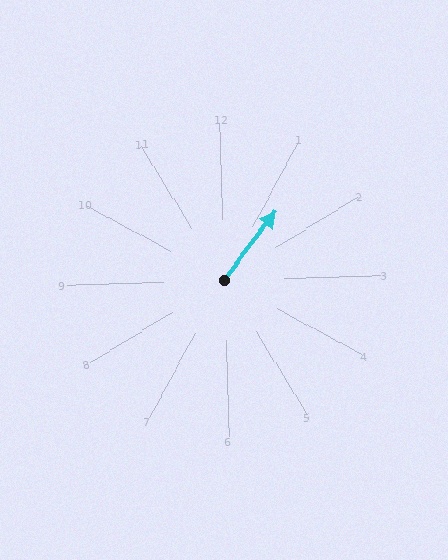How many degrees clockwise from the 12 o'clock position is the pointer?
Approximately 39 degrees.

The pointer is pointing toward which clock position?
Roughly 1 o'clock.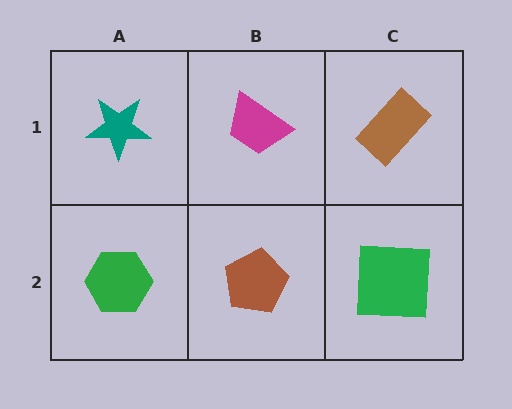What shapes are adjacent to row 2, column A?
A teal star (row 1, column A), a brown pentagon (row 2, column B).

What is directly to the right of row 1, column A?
A magenta trapezoid.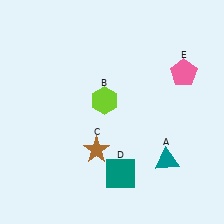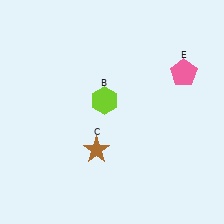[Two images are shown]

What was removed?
The teal square (D), the teal triangle (A) were removed in Image 2.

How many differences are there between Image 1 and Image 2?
There are 2 differences between the two images.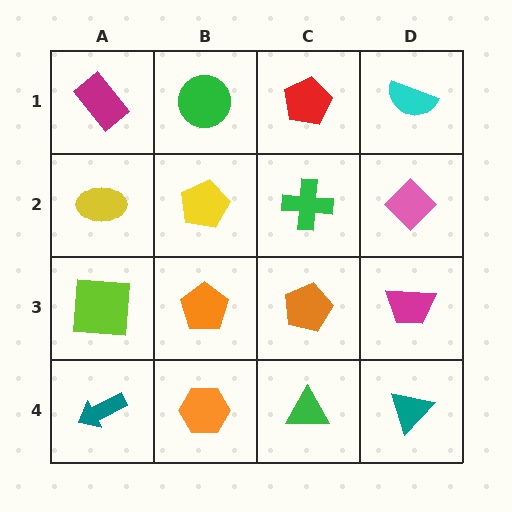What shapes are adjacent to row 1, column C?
A green cross (row 2, column C), a green circle (row 1, column B), a cyan semicircle (row 1, column D).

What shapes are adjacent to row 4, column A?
A lime square (row 3, column A), an orange hexagon (row 4, column B).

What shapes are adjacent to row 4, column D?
A magenta trapezoid (row 3, column D), a green triangle (row 4, column C).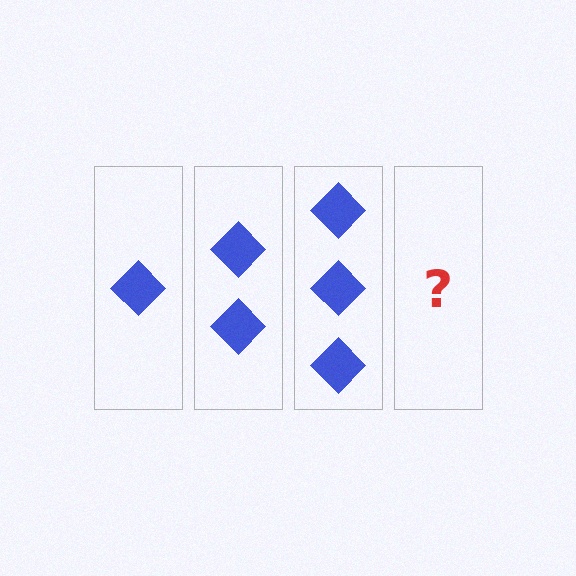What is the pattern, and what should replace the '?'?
The pattern is that each step adds one more diamond. The '?' should be 4 diamonds.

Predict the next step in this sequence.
The next step is 4 diamonds.